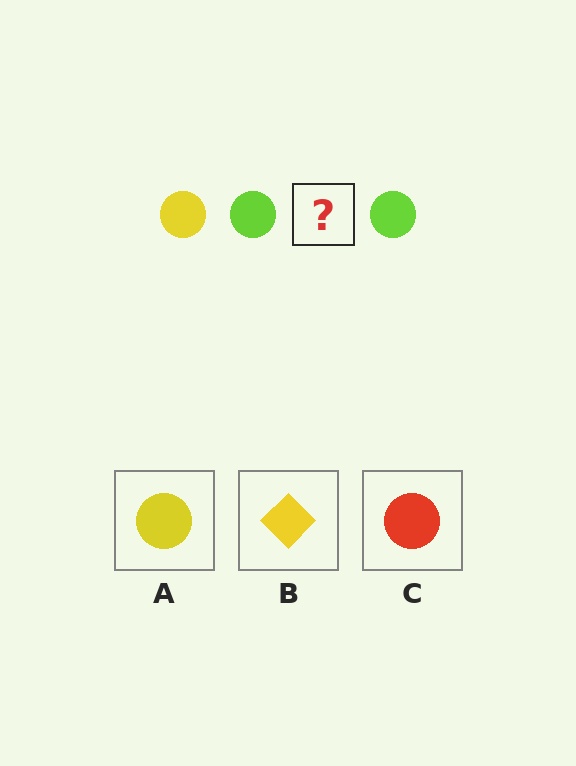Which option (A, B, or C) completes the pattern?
A.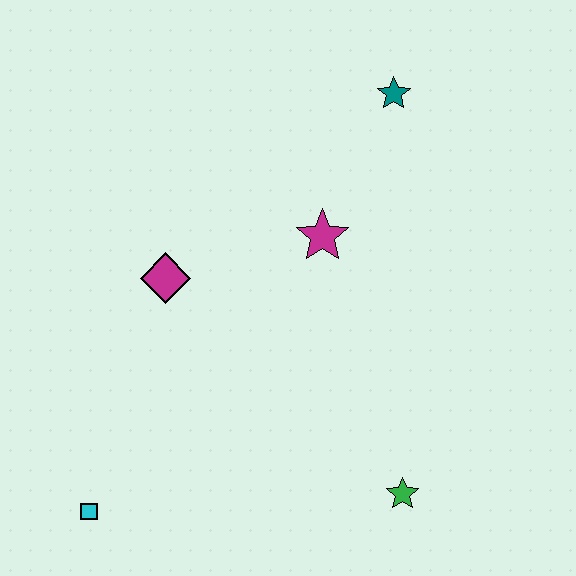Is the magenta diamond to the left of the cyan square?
No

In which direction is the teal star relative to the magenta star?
The teal star is above the magenta star.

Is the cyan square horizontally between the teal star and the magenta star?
No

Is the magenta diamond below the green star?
No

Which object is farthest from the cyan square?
The teal star is farthest from the cyan square.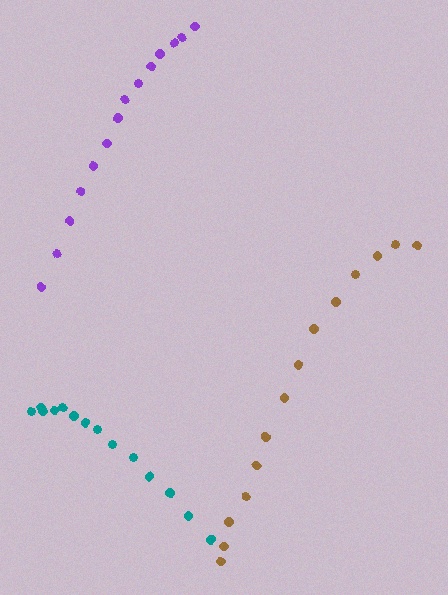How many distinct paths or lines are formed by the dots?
There are 3 distinct paths.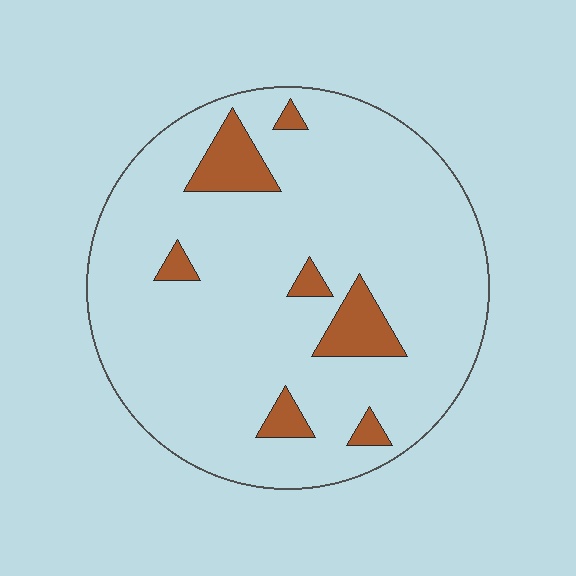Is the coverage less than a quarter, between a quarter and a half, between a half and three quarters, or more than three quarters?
Less than a quarter.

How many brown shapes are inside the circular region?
7.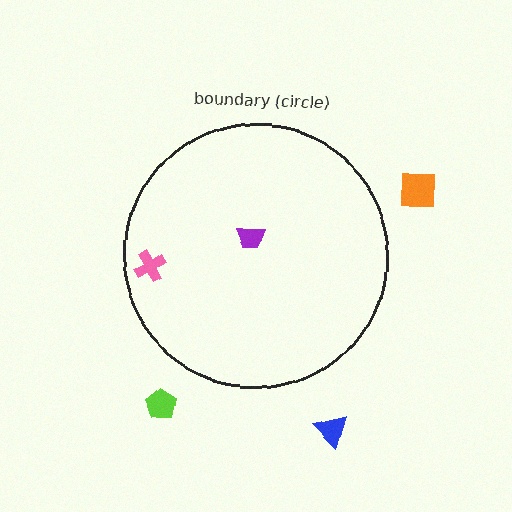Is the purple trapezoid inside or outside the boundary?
Inside.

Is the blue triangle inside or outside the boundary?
Outside.